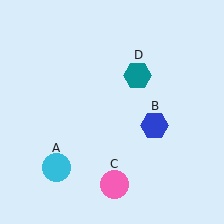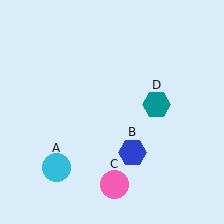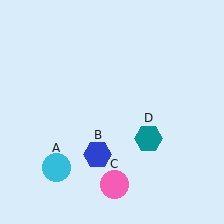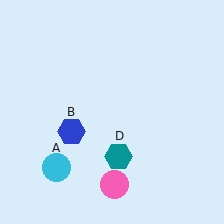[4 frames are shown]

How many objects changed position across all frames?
2 objects changed position: blue hexagon (object B), teal hexagon (object D).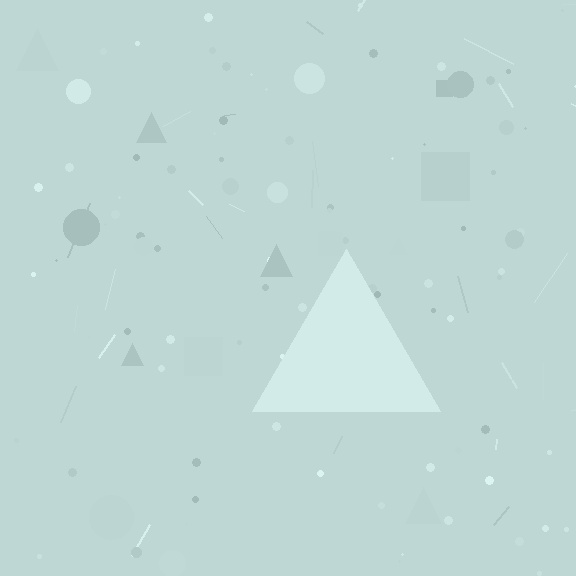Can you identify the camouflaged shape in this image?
The camouflaged shape is a triangle.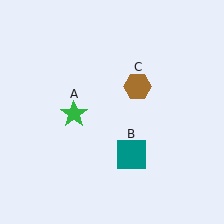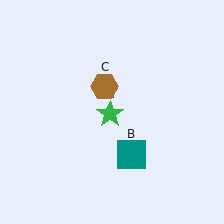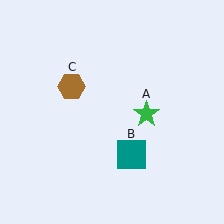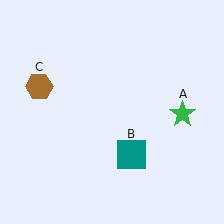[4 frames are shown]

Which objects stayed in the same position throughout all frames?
Teal square (object B) remained stationary.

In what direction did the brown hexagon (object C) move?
The brown hexagon (object C) moved left.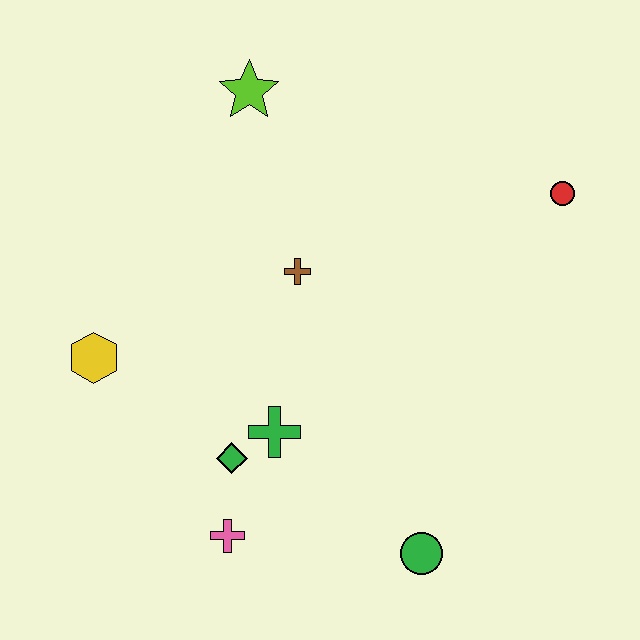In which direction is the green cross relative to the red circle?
The green cross is to the left of the red circle.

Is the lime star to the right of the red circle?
No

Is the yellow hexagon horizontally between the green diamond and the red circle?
No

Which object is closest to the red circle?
The brown cross is closest to the red circle.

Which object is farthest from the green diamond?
The red circle is farthest from the green diamond.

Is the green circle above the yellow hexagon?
No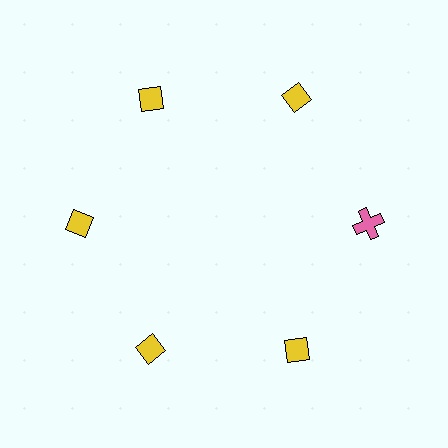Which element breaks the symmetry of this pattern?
The pink cross at roughly the 3 o'clock position breaks the symmetry. All other shapes are yellow diamonds.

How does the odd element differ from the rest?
It differs in both color (pink instead of yellow) and shape (cross instead of diamond).